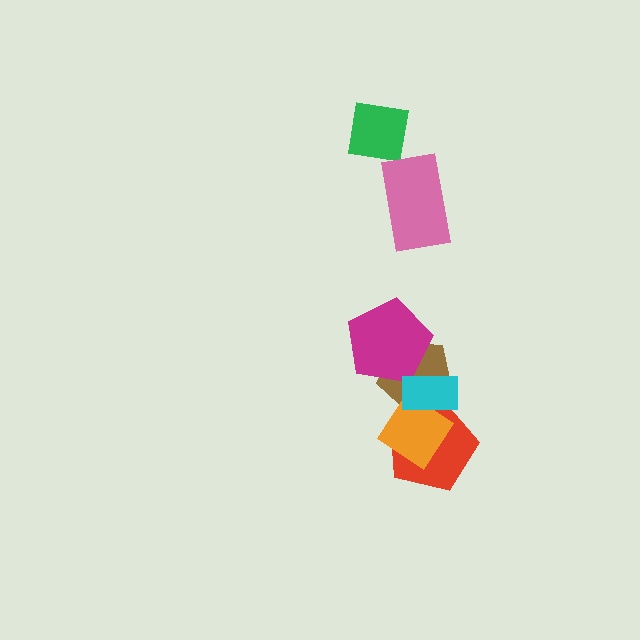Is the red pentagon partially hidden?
Yes, it is partially covered by another shape.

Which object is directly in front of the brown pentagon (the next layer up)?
The magenta pentagon is directly in front of the brown pentagon.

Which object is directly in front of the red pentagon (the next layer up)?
The orange diamond is directly in front of the red pentagon.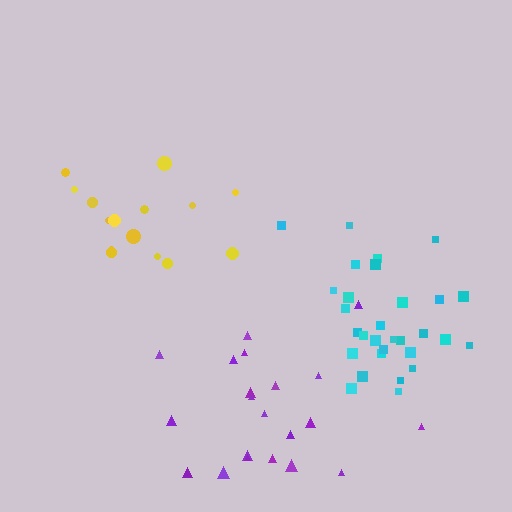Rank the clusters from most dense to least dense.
cyan, purple, yellow.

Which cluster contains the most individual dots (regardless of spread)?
Cyan (30).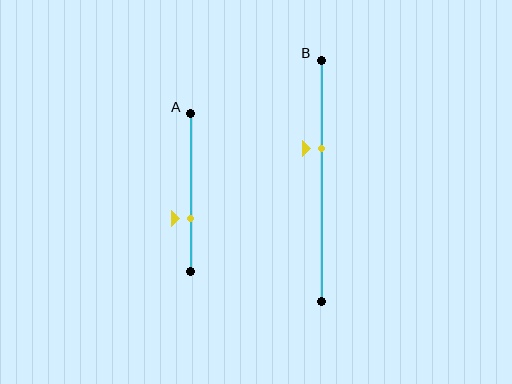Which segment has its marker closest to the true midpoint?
Segment B has its marker closest to the true midpoint.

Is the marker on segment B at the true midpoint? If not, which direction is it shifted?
No, the marker on segment B is shifted upward by about 13% of the segment length.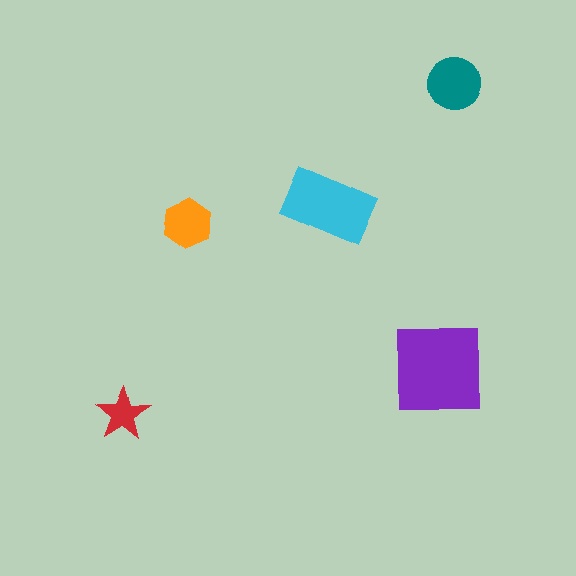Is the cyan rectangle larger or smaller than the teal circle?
Larger.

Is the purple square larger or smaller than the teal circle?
Larger.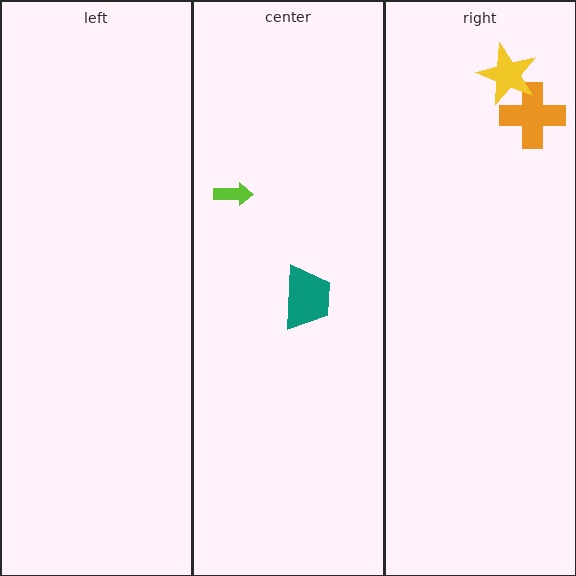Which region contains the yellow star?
The right region.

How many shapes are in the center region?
2.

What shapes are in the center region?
The teal trapezoid, the lime arrow.